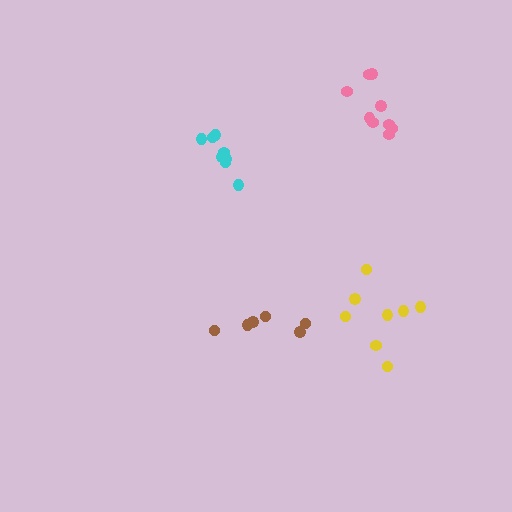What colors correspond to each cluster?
The clusters are colored: brown, yellow, cyan, pink.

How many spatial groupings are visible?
There are 4 spatial groupings.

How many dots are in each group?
Group 1: 6 dots, Group 2: 8 dots, Group 3: 8 dots, Group 4: 9 dots (31 total).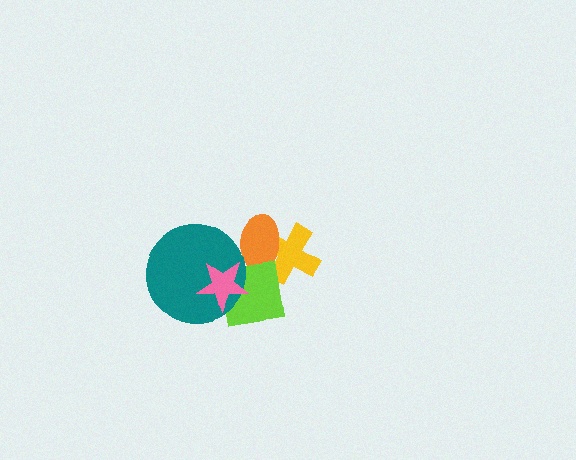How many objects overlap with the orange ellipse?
3 objects overlap with the orange ellipse.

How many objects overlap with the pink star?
2 objects overlap with the pink star.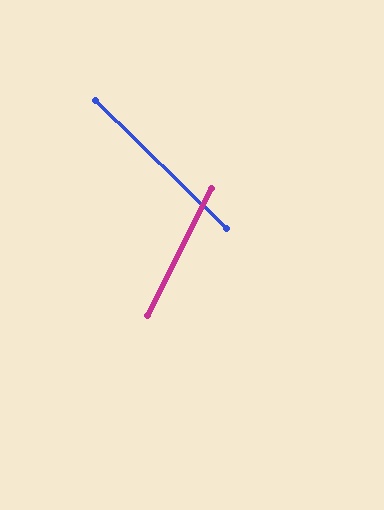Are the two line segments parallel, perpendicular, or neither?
Neither parallel nor perpendicular — they differ by about 73°.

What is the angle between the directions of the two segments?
Approximately 73 degrees.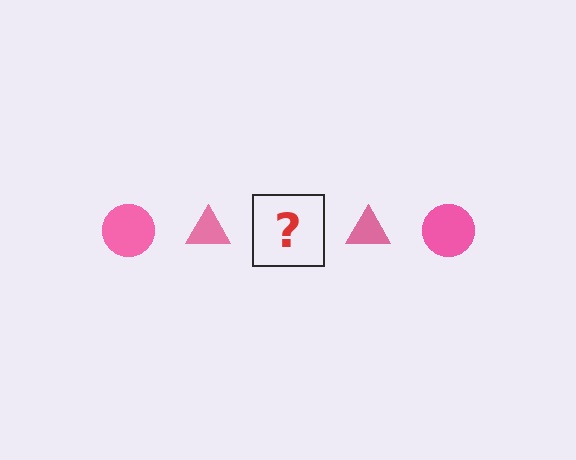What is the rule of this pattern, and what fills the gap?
The rule is that the pattern cycles through circle, triangle shapes in pink. The gap should be filled with a pink circle.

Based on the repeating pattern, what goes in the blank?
The blank should be a pink circle.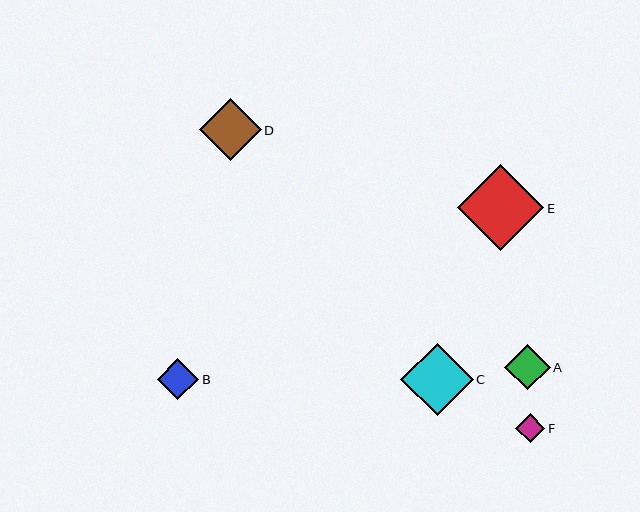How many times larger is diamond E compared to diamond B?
Diamond E is approximately 2.1 times the size of diamond B.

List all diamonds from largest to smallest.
From largest to smallest: E, C, D, A, B, F.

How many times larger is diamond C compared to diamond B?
Diamond C is approximately 1.8 times the size of diamond B.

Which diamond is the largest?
Diamond E is the largest with a size of approximately 86 pixels.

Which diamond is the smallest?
Diamond F is the smallest with a size of approximately 29 pixels.